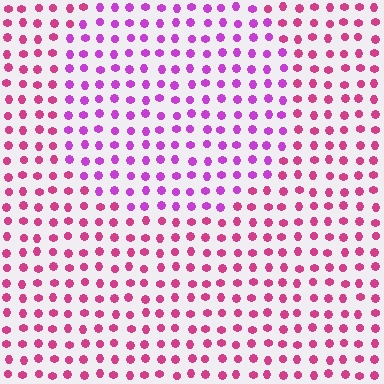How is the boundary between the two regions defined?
The boundary is defined purely by a slight shift in hue (about 35 degrees). Spacing, size, and orientation are identical on both sides.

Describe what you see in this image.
The image is filled with small magenta elements in a uniform arrangement. A circle-shaped region is visible where the elements are tinted to a slightly different hue, forming a subtle color boundary.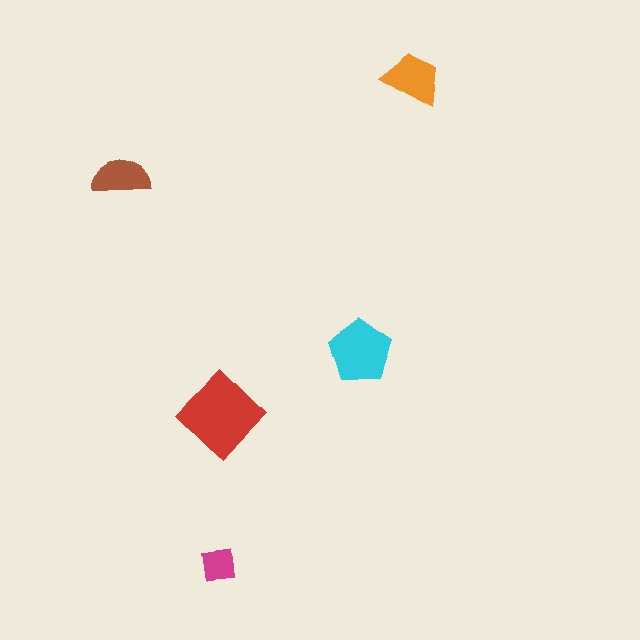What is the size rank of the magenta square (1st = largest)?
5th.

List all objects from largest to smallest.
The red diamond, the cyan pentagon, the orange trapezoid, the brown semicircle, the magenta square.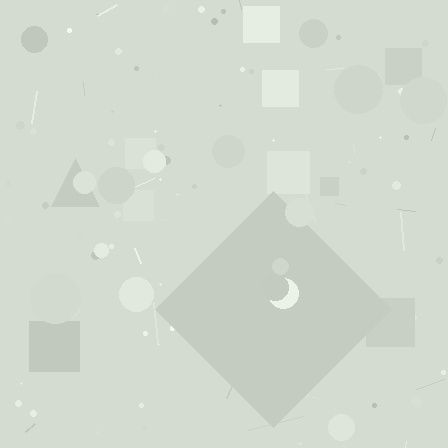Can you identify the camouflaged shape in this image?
The camouflaged shape is a diamond.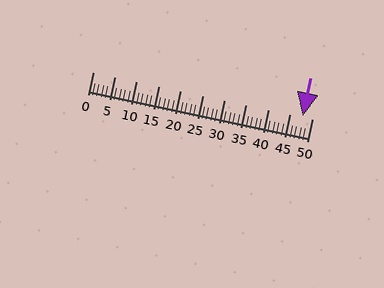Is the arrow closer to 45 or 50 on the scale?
The arrow is closer to 50.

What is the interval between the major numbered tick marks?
The major tick marks are spaced 5 units apart.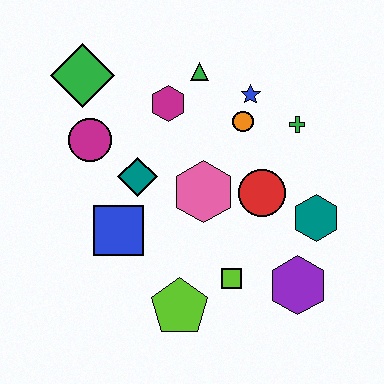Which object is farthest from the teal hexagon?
The green diamond is farthest from the teal hexagon.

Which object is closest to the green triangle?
The magenta hexagon is closest to the green triangle.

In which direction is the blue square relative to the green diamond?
The blue square is below the green diamond.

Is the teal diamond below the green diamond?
Yes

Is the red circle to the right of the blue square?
Yes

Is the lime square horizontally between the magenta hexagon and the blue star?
Yes